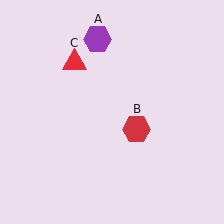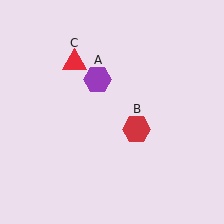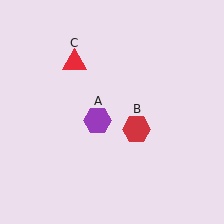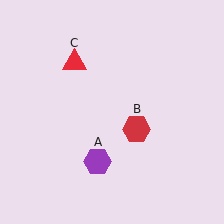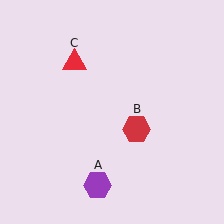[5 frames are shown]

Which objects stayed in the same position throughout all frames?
Red hexagon (object B) and red triangle (object C) remained stationary.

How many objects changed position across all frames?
1 object changed position: purple hexagon (object A).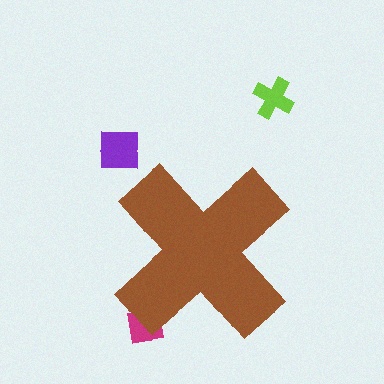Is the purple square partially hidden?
No, the purple square is fully visible.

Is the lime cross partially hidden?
No, the lime cross is fully visible.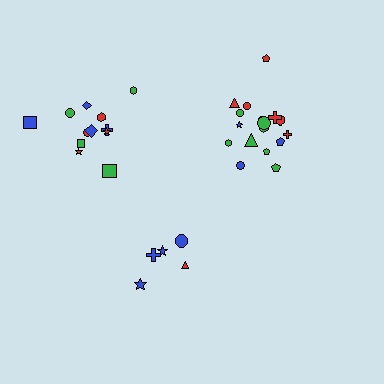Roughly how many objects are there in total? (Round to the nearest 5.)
Roughly 35 objects in total.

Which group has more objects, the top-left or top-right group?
The top-right group.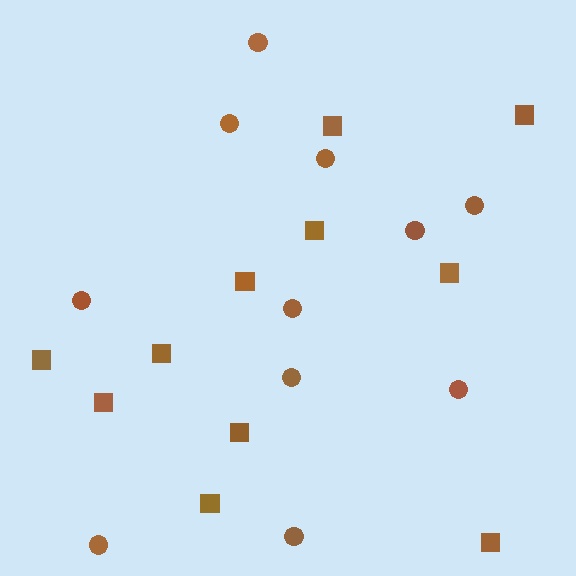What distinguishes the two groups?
There are 2 groups: one group of circles (11) and one group of squares (11).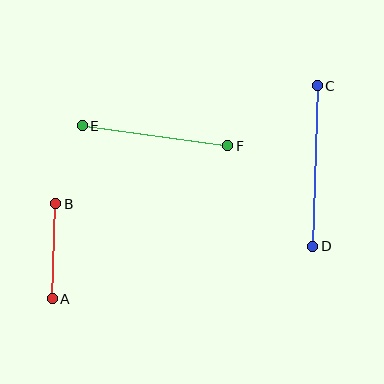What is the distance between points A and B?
The distance is approximately 95 pixels.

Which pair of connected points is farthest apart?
Points C and D are farthest apart.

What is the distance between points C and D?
The distance is approximately 161 pixels.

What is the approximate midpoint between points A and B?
The midpoint is at approximately (54, 251) pixels.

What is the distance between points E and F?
The distance is approximately 147 pixels.